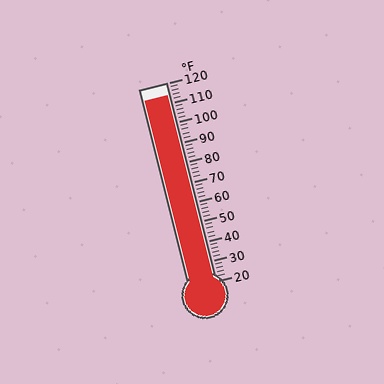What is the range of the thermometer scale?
The thermometer scale ranges from 20°F to 120°F.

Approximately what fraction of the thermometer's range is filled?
The thermometer is filled to approximately 95% of its range.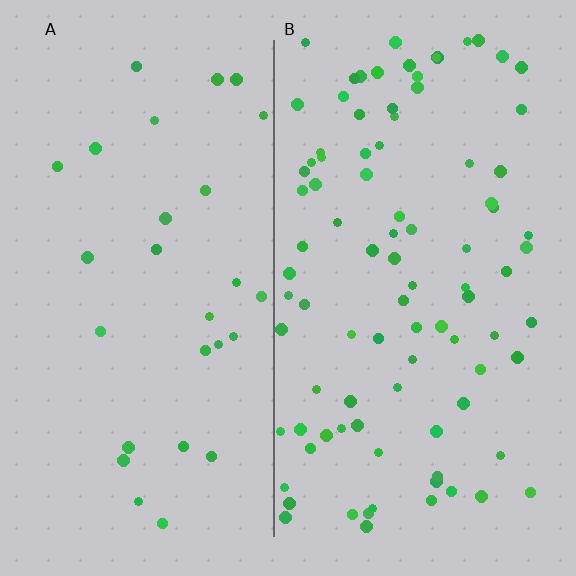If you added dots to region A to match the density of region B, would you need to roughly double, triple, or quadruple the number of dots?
Approximately triple.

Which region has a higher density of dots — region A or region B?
B (the right).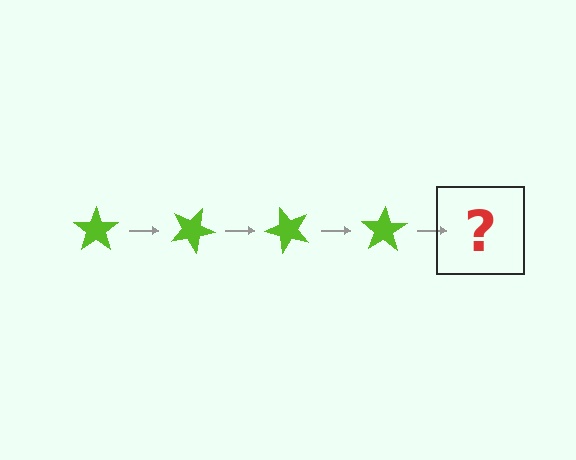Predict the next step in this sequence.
The next step is a lime star rotated 100 degrees.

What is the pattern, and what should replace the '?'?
The pattern is that the star rotates 25 degrees each step. The '?' should be a lime star rotated 100 degrees.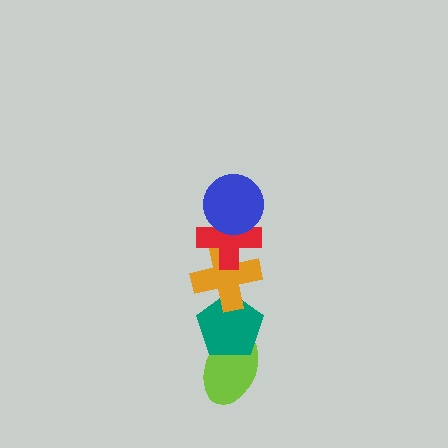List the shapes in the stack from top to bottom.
From top to bottom: the blue circle, the red cross, the orange cross, the teal pentagon, the lime ellipse.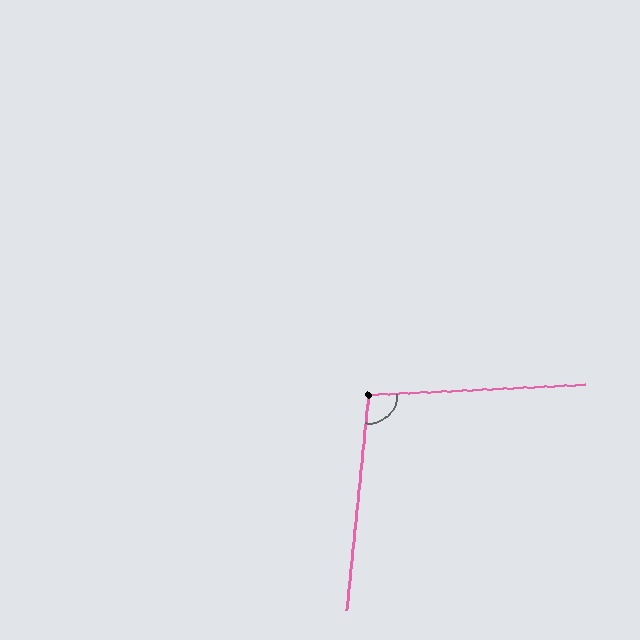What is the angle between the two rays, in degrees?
Approximately 99 degrees.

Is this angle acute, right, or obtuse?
It is obtuse.